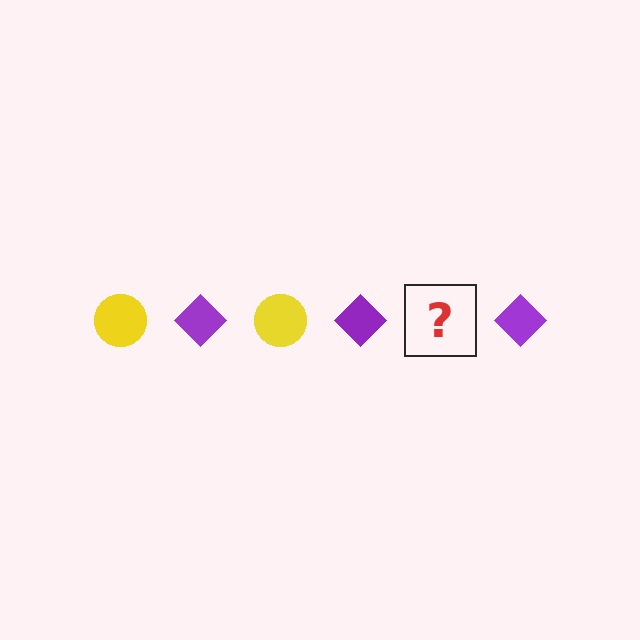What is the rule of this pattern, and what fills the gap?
The rule is that the pattern alternates between yellow circle and purple diamond. The gap should be filled with a yellow circle.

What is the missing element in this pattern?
The missing element is a yellow circle.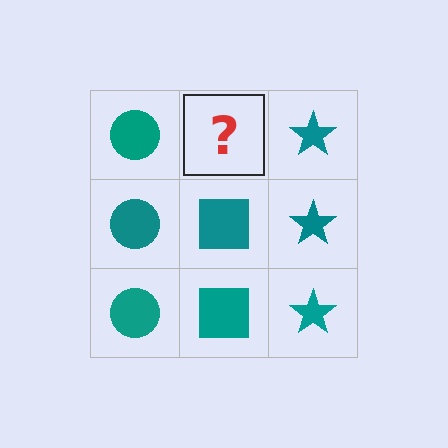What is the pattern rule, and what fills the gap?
The rule is that each column has a consistent shape. The gap should be filled with a teal square.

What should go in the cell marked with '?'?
The missing cell should contain a teal square.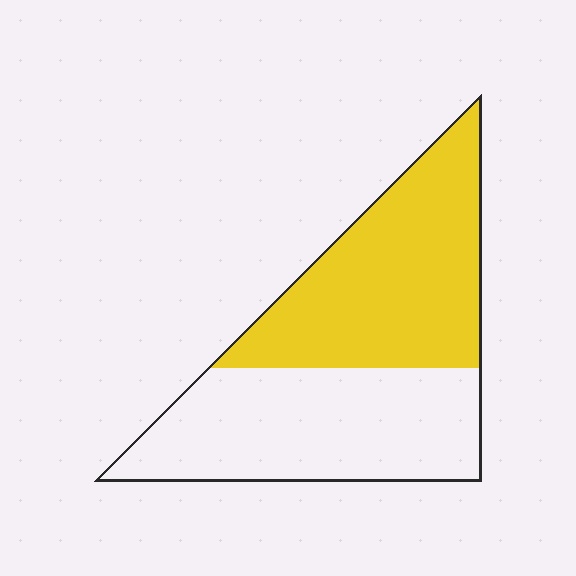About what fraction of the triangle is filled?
About one half (1/2).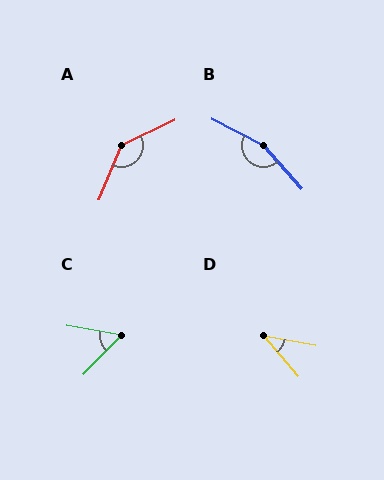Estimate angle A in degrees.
Approximately 138 degrees.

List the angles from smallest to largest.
D (40°), C (56°), A (138°), B (159°).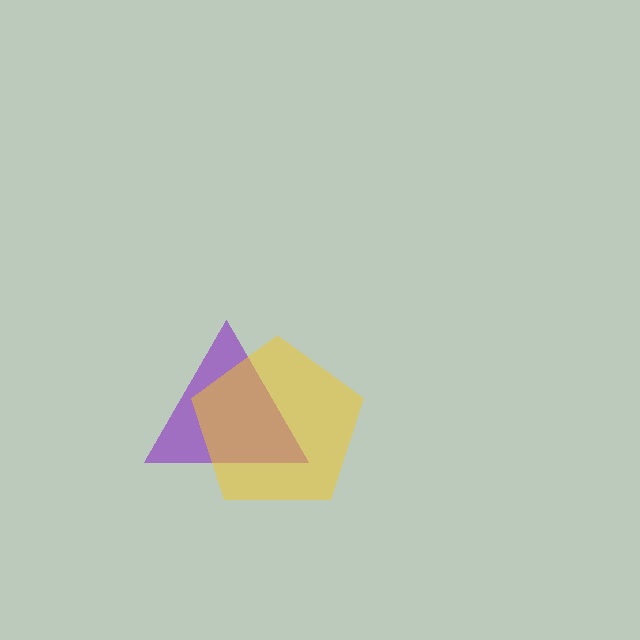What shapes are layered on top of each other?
The layered shapes are: a purple triangle, a yellow pentagon.